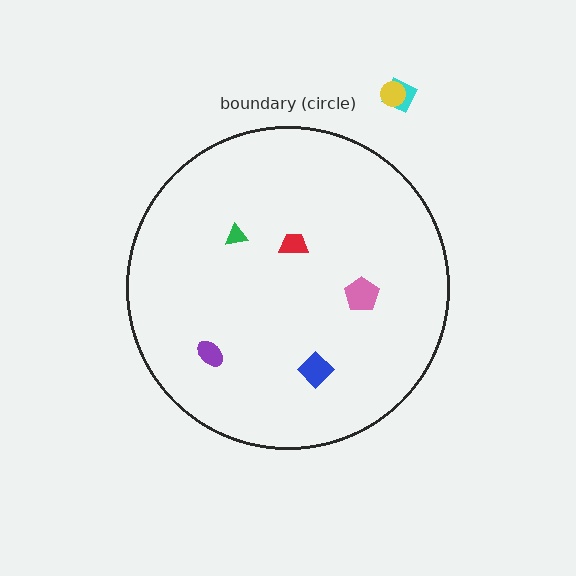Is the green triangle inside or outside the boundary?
Inside.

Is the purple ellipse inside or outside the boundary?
Inside.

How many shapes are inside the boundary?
5 inside, 2 outside.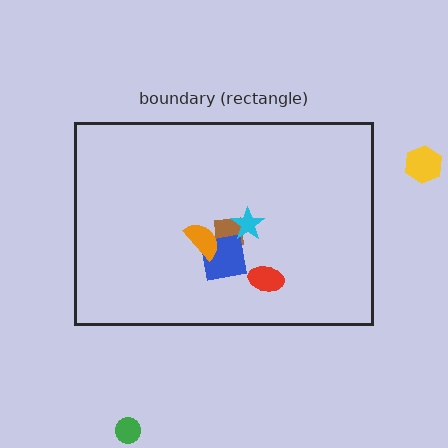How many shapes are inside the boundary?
5 inside, 2 outside.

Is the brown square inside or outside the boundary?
Inside.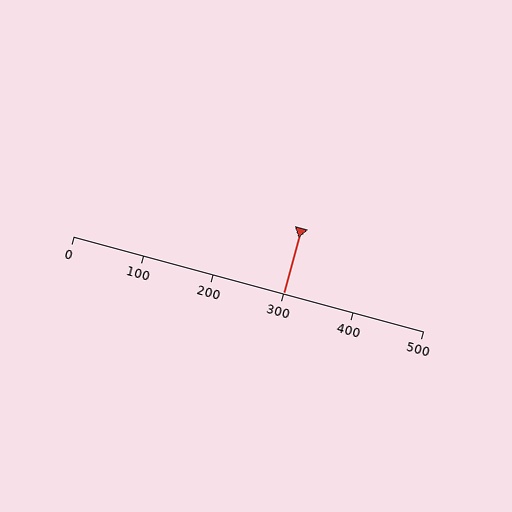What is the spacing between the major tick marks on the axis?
The major ticks are spaced 100 apart.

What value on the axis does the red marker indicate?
The marker indicates approximately 300.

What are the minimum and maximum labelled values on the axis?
The axis runs from 0 to 500.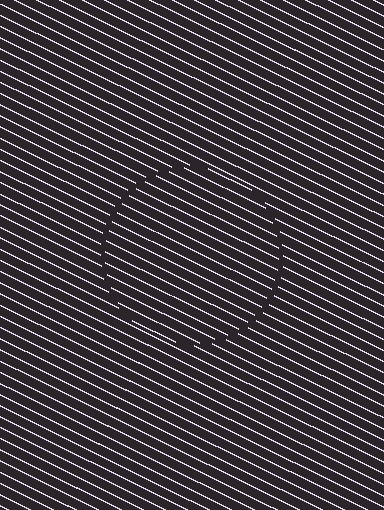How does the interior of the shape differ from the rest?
The interior of the shape contains the same grating, shifted by half a period — the contour is defined by the phase discontinuity where line-ends from the inner and outer gratings abut.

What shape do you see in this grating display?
An illusory circle. The interior of the shape contains the same grating, shifted by half a period — the contour is defined by the phase discontinuity where line-ends from the inner and outer gratings abut.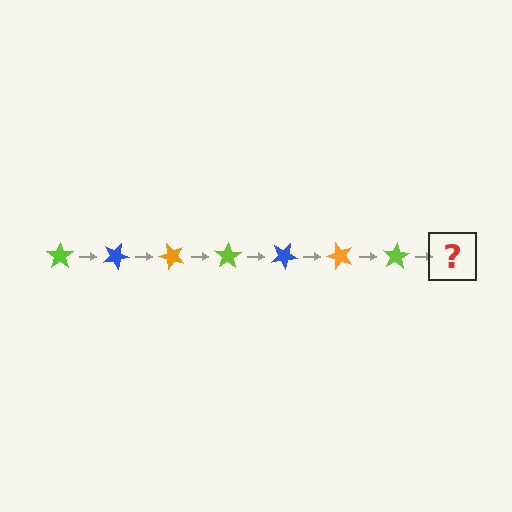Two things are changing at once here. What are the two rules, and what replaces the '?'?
The two rules are that it rotates 25 degrees each step and the color cycles through lime, blue, and orange. The '?' should be a blue star, rotated 175 degrees from the start.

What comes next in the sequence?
The next element should be a blue star, rotated 175 degrees from the start.